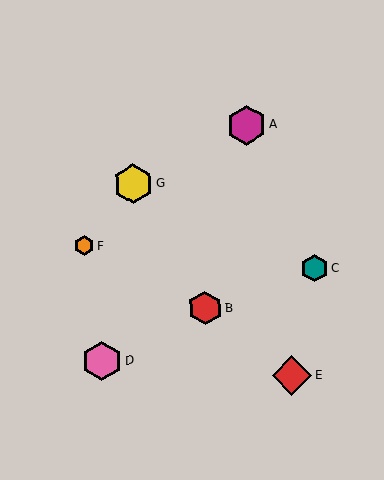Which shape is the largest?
The magenta hexagon (labeled A) is the largest.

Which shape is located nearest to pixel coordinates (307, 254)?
The teal hexagon (labeled C) at (315, 268) is nearest to that location.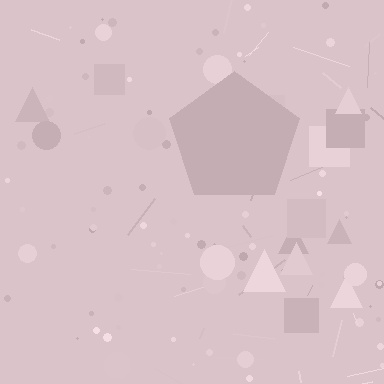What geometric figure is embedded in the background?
A pentagon is embedded in the background.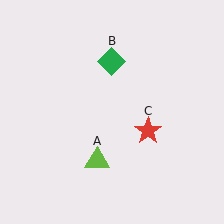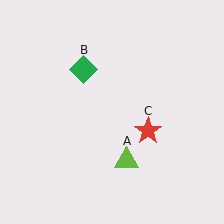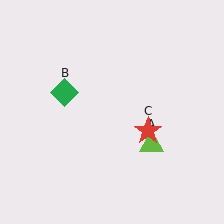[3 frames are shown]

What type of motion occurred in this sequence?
The lime triangle (object A), green diamond (object B) rotated counterclockwise around the center of the scene.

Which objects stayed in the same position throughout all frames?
Red star (object C) remained stationary.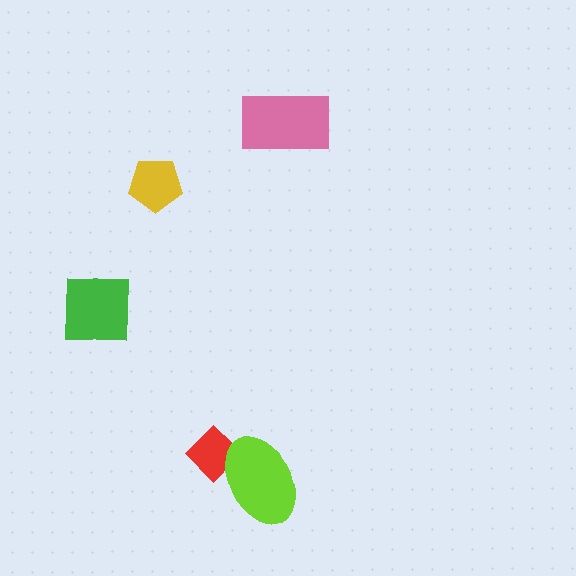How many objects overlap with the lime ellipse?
1 object overlaps with the lime ellipse.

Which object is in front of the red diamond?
The lime ellipse is in front of the red diamond.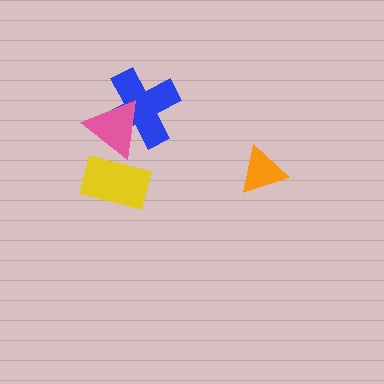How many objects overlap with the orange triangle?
0 objects overlap with the orange triangle.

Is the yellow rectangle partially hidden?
Yes, it is partially covered by another shape.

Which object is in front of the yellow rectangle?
The pink triangle is in front of the yellow rectangle.